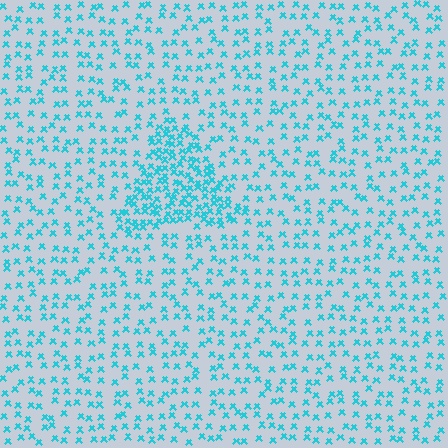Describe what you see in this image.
The image contains small cyan elements arranged at two different densities. A triangle-shaped region is visible where the elements are more densely packed than the surrounding area.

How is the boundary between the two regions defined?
The boundary is defined by a change in element density (approximately 2.4x ratio). All elements are the same color, size, and shape.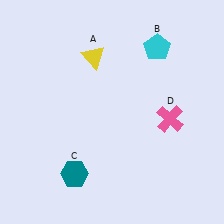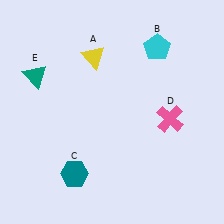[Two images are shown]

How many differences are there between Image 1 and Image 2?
There is 1 difference between the two images.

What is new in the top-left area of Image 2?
A teal triangle (E) was added in the top-left area of Image 2.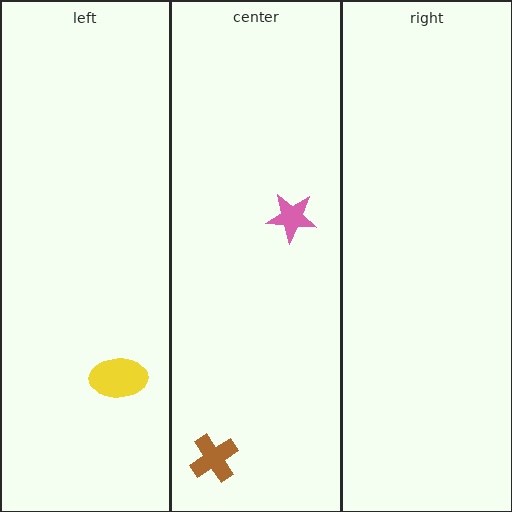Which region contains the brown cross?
The center region.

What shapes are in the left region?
The yellow ellipse.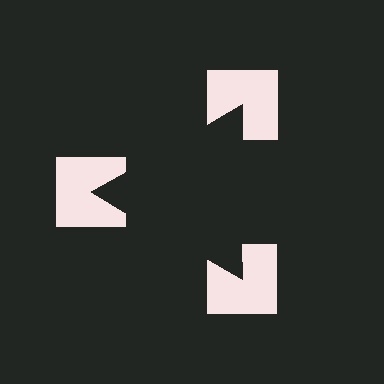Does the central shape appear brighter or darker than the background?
It typically appears slightly darker than the background, even though no actual brightness change is drawn.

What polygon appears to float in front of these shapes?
An illusory triangle — its edges are inferred from the aligned wedge cuts in the notched squares, not physically drawn.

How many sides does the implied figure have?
3 sides.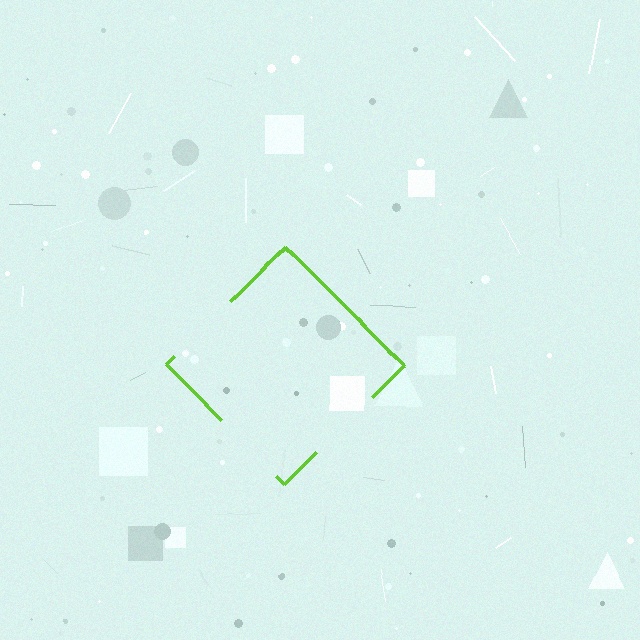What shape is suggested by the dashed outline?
The dashed outline suggests a diamond.